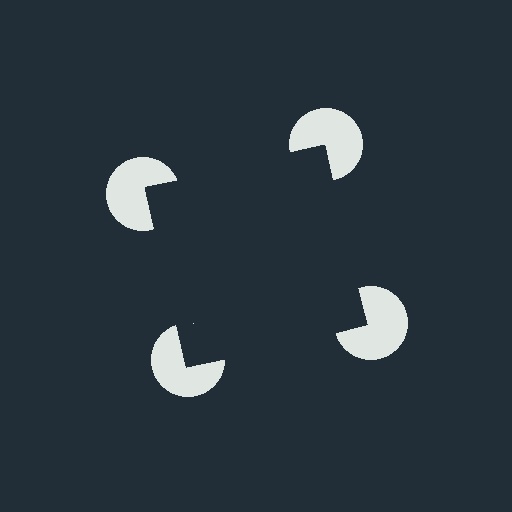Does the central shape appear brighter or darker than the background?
It typically appears slightly darker than the background, even though no actual brightness change is drawn.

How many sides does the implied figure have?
4 sides.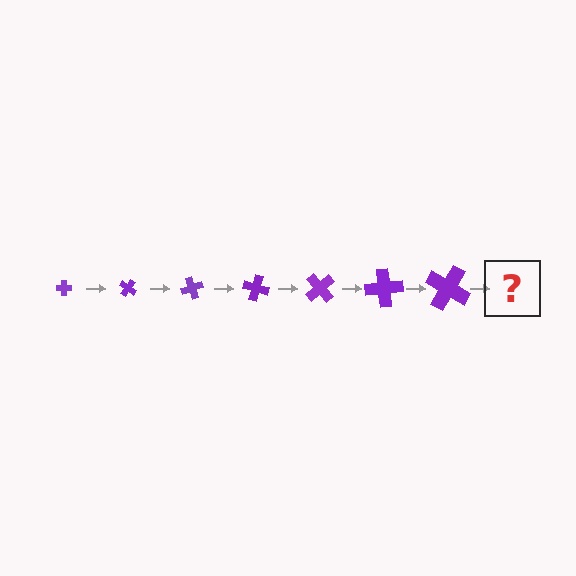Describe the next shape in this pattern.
It should be a cross, larger than the previous one and rotated 245 degrees from the start.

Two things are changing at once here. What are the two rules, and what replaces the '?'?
The two rules are that the cross grows larger each step and it rotates 35 degrees each step. The '?' should be a cross, larger than the previous one and rotated 245 degrees from the start.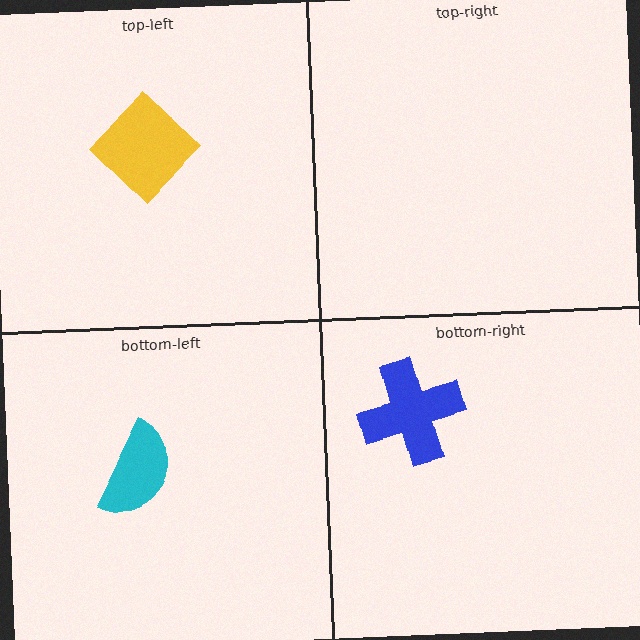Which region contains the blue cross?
The bottom-right region.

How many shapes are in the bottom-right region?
1.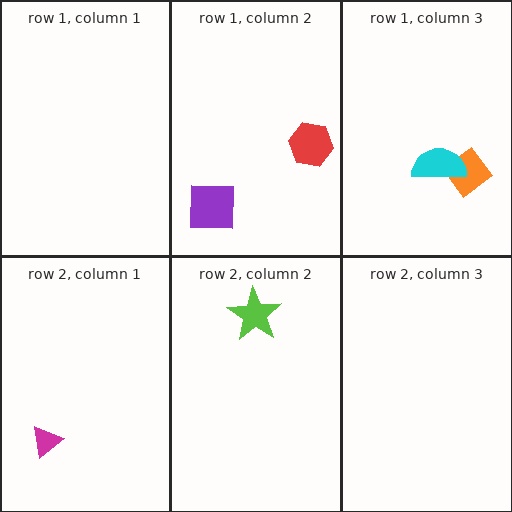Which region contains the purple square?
The row 1, column 2 region.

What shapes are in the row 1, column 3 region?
The orange diamond, the cyan semicircle.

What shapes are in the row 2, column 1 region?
The magenta triangle.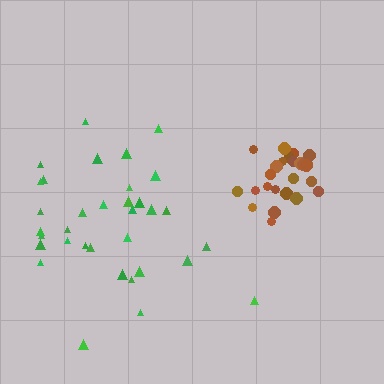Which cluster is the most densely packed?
Brown.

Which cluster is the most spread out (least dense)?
Green.